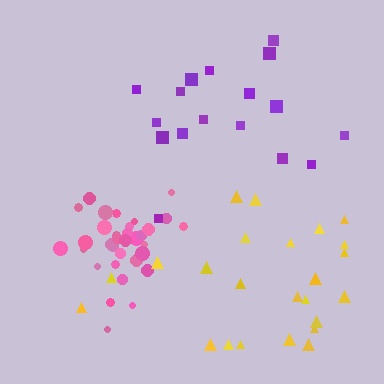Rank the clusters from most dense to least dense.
pink, purple, yellow.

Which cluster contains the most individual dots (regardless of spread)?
Pink (34).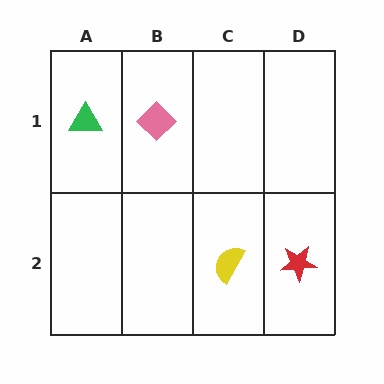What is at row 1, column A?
A green triangle.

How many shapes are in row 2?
2 shapes.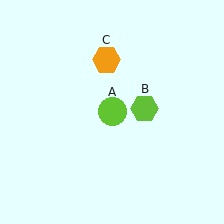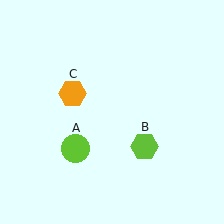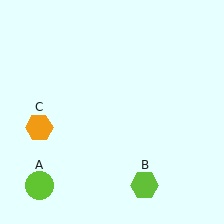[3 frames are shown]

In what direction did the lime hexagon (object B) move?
The lime hexagon (object B) moved down.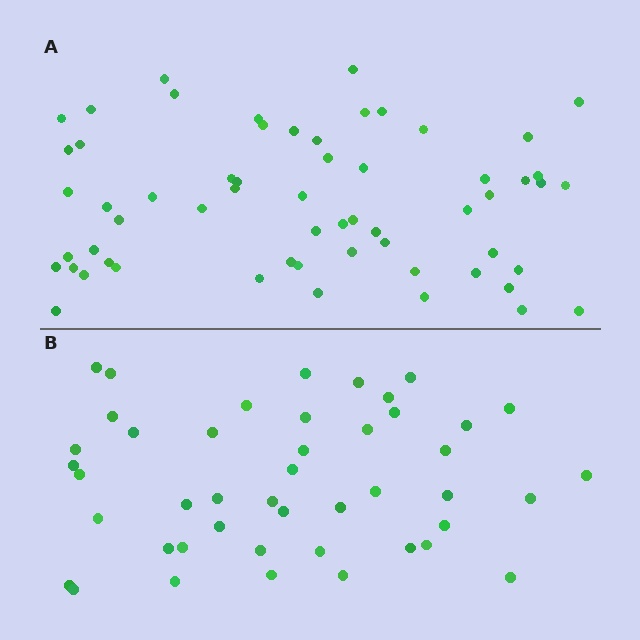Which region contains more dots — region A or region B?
Region A (the top region) has more dots.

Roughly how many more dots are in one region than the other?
Region A has approximately 15 more dots than region B.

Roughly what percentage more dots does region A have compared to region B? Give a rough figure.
About 35% more.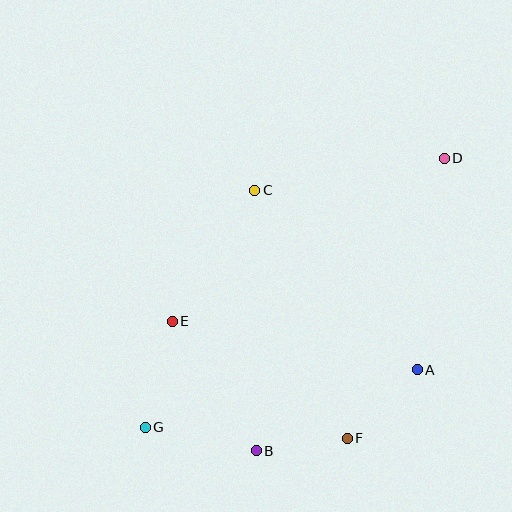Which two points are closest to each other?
Points B and F are closest to each other.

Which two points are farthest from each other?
Points D and G are farthest from each other.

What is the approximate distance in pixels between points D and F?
The distance between D and F is approximately 296 pixels.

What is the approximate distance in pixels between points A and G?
The distance between A and G is approximately 278 pixels.